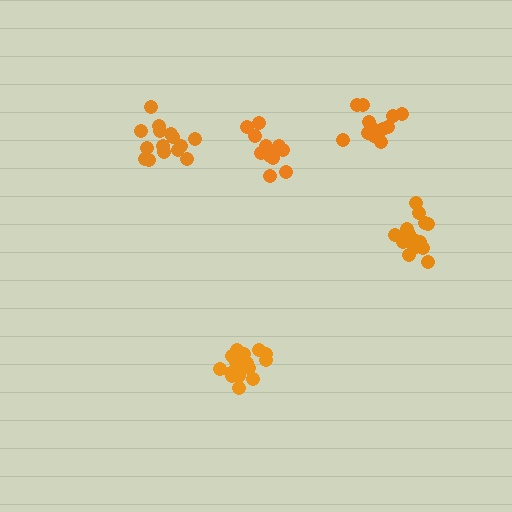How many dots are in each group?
Group 1: 18 dots, Group 2: 15 dots, Group 3: 13 dots, Group 4: 13 dots, Group 5: 16 dots (75 total).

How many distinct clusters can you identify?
There are 5 distinct clusters.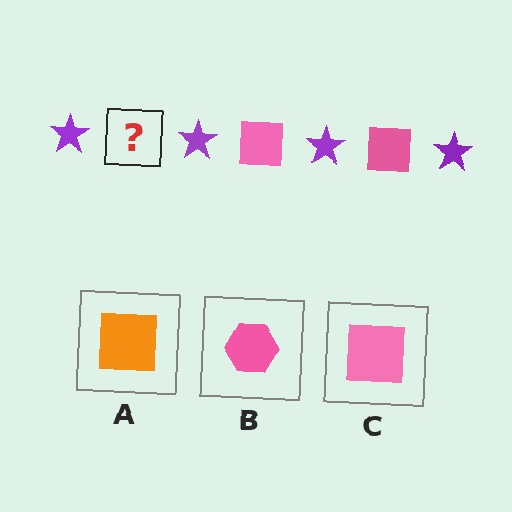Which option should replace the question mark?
Option C.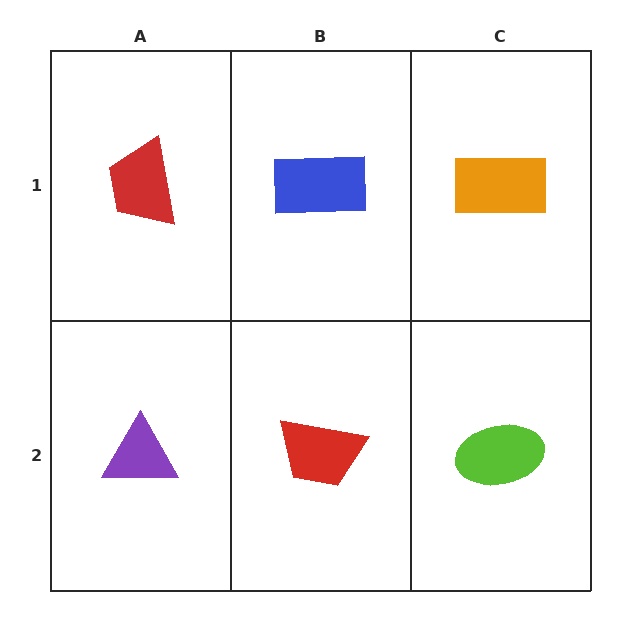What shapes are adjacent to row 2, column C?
An orange rectangle (row 1, column C), a red trapezoid (row 2, column B).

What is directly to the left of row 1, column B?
A red trapezoid.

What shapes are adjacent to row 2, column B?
A blue rectangle (row 1, column B), a purple triangle (row 2, column A), a lime ellipse (row 2, column C).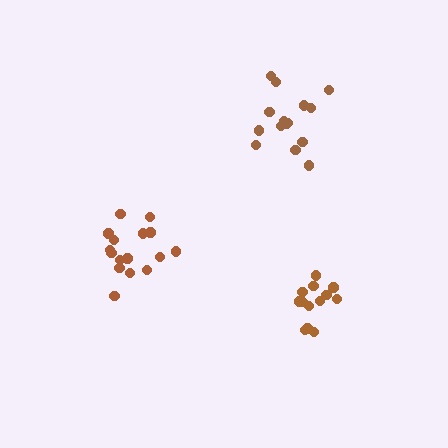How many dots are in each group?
Group 1: 16 dots, Group 2: 13 dots, Group 3: 15 dots (44 total).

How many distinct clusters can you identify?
There are 3 distinct clusters.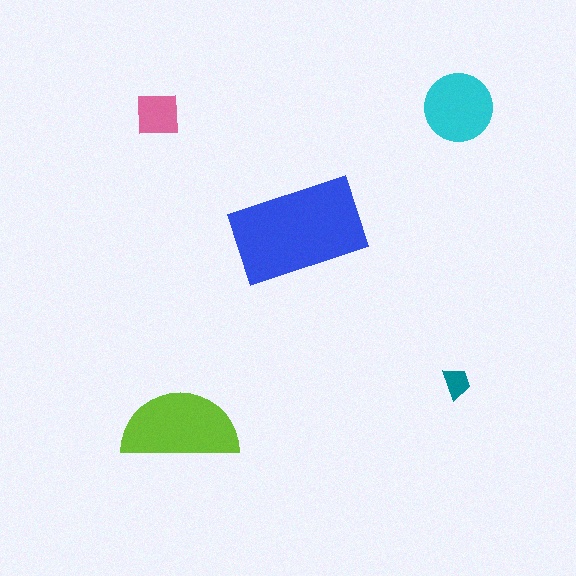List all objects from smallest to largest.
The teal trapezoid, the pink square, the cyan circle, the lime semicircle, the blue rectangle.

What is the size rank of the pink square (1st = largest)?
4th.